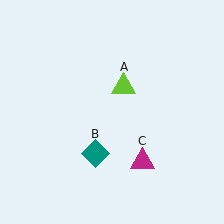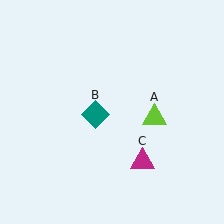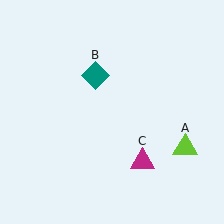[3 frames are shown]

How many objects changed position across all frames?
2 objects changed position: lime triangle (object A), teal diamond (object B).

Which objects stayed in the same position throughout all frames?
Magenta triangle (object C) remained stationary.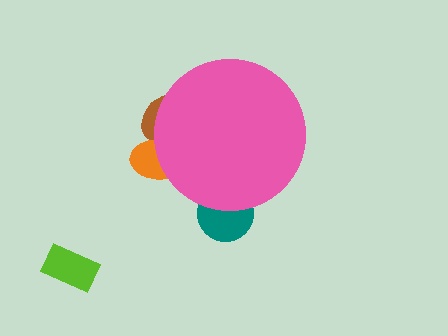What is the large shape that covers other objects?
A pink circle.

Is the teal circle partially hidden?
Yes, the teal circle is partially hidden behind the pink circle.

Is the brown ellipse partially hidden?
Yes, the brown ellipse is partially hidden behind the pink circle.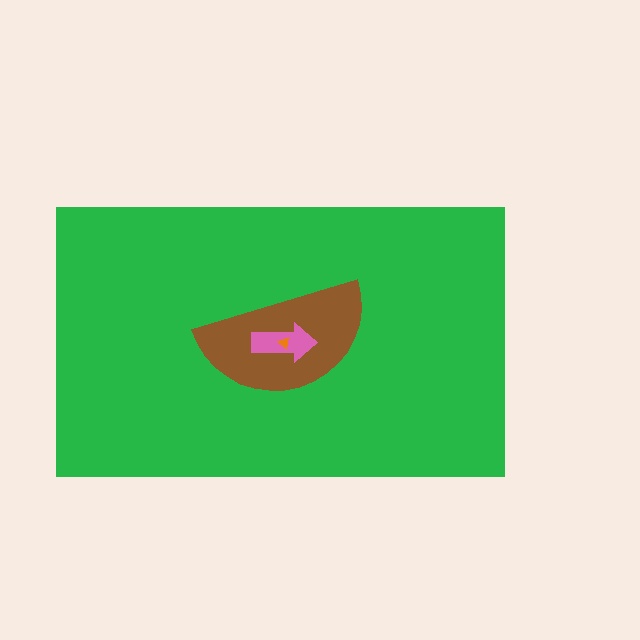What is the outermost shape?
The green rectangle.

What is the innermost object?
The orange triangle.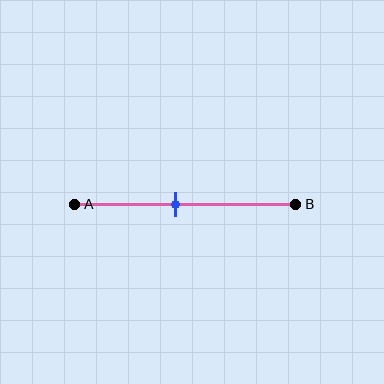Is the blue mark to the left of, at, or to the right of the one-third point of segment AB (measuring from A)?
The blue mark is to the right of the one-third point of segment AB.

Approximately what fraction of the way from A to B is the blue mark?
The blue mark is approximately 45% of the way from A to B.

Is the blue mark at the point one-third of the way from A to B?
No, the mark is at about 45% from A, not at the 33% one-third point.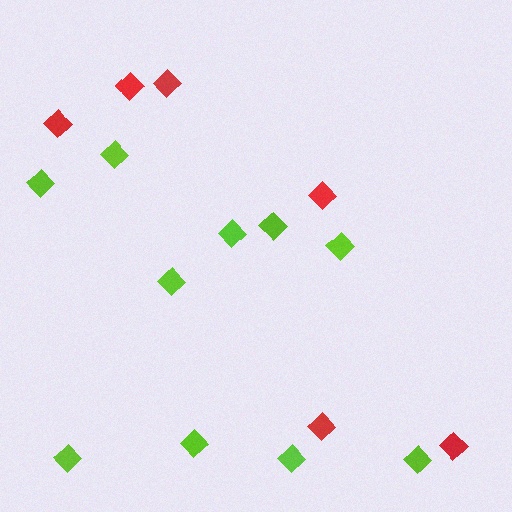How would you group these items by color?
There are 2 groups: one group of lime diamonds (10) and one group of red diamonds (6).